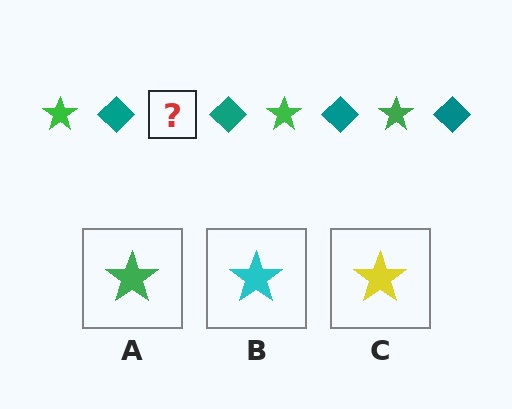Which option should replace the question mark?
Option A.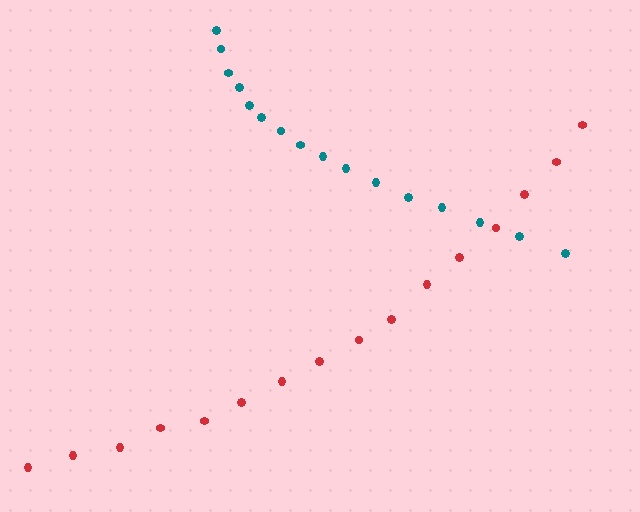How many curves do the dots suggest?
There are 2 distinct paths.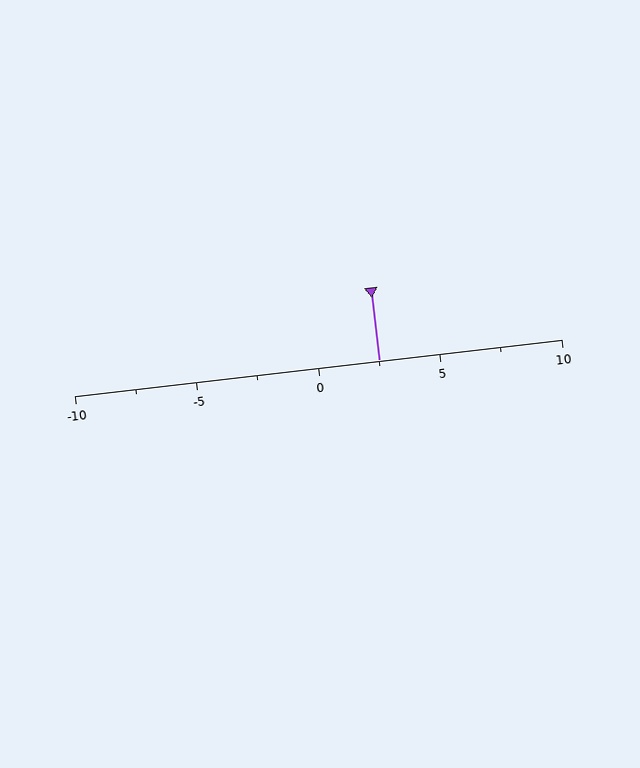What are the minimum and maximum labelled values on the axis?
The axis runs from -10 to 10.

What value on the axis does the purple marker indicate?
The marker indicates approximately 2.5.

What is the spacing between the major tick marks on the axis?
The major ticks are spaced 5 apart.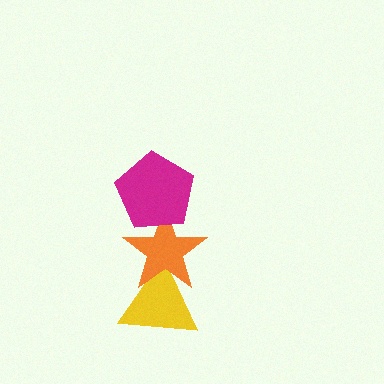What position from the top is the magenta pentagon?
The magenta pentagon is 1st from the top.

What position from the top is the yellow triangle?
The yellow triangle is 3rd from the top.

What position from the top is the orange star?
The orange star is 2nd from the top.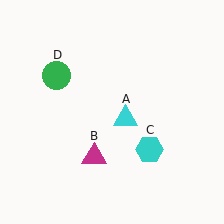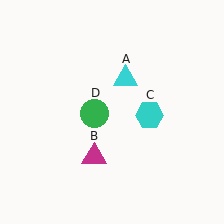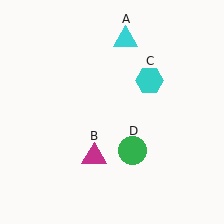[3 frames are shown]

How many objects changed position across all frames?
3 objects changed position: cyan triangle (object A), cyan hexagon (object C), green circle (object D).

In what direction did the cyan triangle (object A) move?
The cyan triangle (object A) moved up.